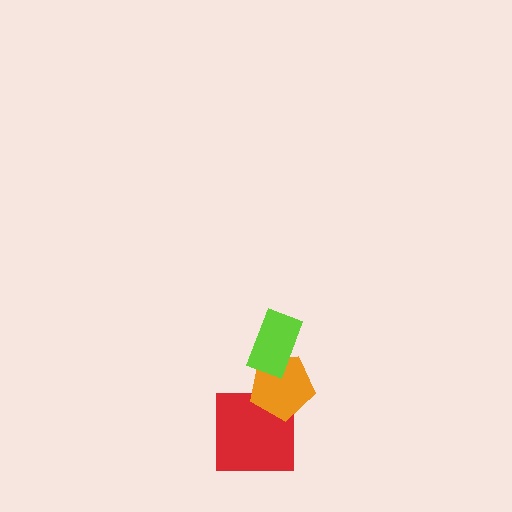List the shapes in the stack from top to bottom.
From top to bottom: the lime rectangle, the orange pentagon, the red square.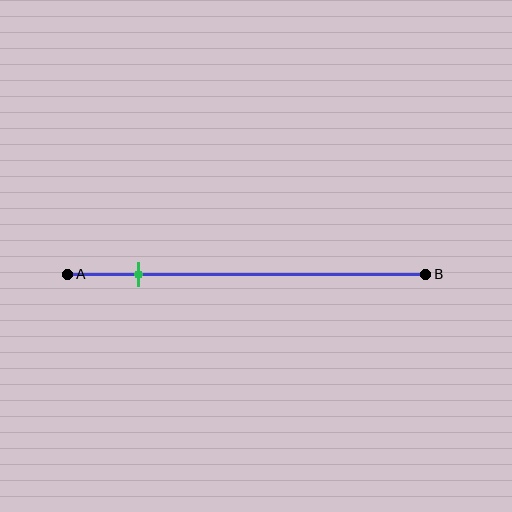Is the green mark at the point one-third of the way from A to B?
No, the mark is at about 20% from A, not at the 33% one-third point.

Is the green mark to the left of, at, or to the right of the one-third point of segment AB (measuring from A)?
The green mark is to the left of the one-third point of segment AB.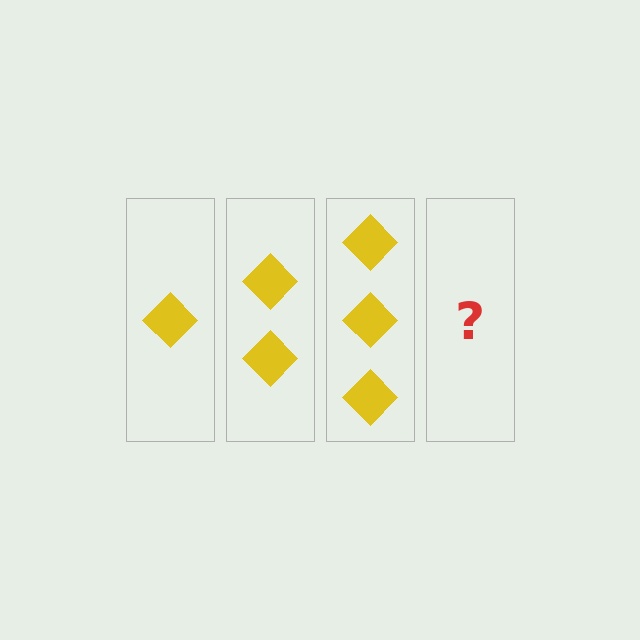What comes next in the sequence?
The next element should be 4 diamonds.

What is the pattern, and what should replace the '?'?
The pattern is that each step adds one more diamond. The '?' should be 4 diamonds.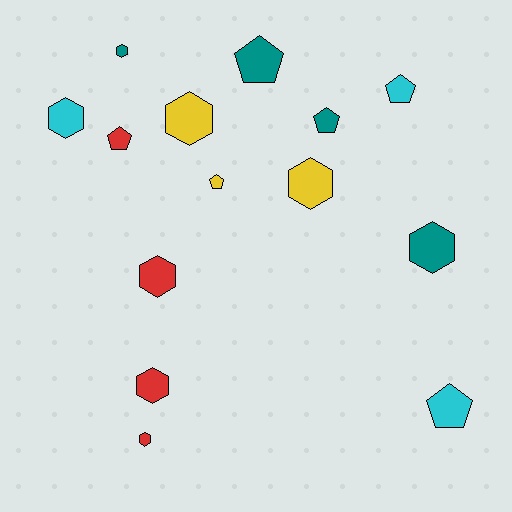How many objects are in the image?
There are 14 objects.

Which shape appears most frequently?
Hexagon, with 8 objects.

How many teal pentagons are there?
There are 2 teal pentagons.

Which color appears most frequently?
Teal, with 4 objects.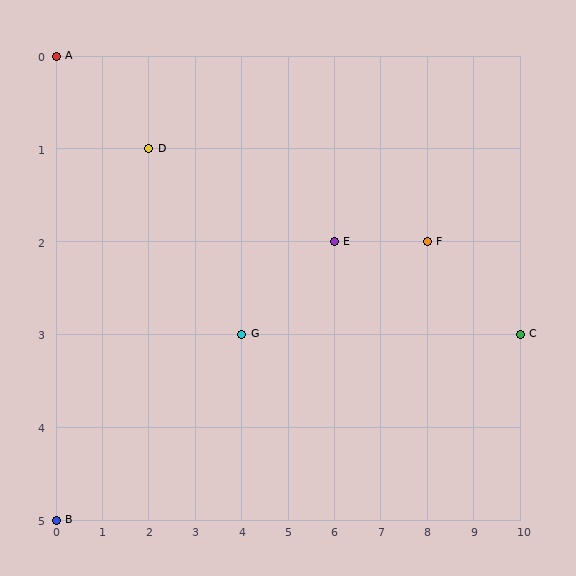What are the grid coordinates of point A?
Point A is at grid coordinates (0, 0).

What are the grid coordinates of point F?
Point F is at grid coordinates (8, 2).